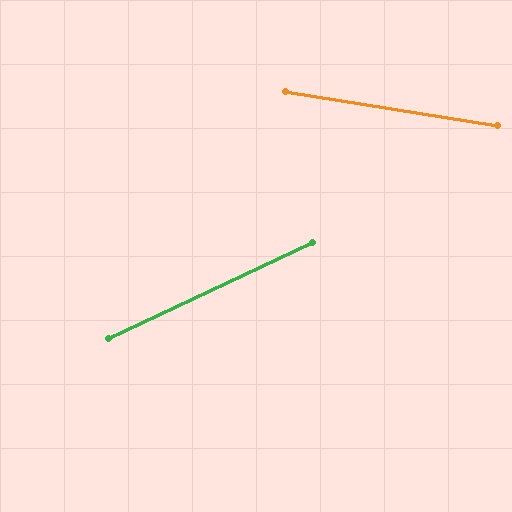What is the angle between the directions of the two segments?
Approximately 34 degrees.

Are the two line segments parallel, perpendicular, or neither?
Neither parallel nor perpendicular — they differ by about 34°.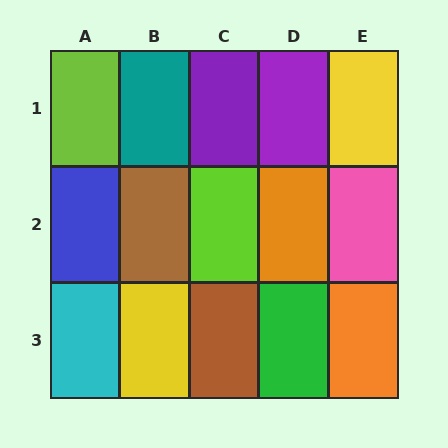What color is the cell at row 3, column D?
Green.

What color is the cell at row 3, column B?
Yellow.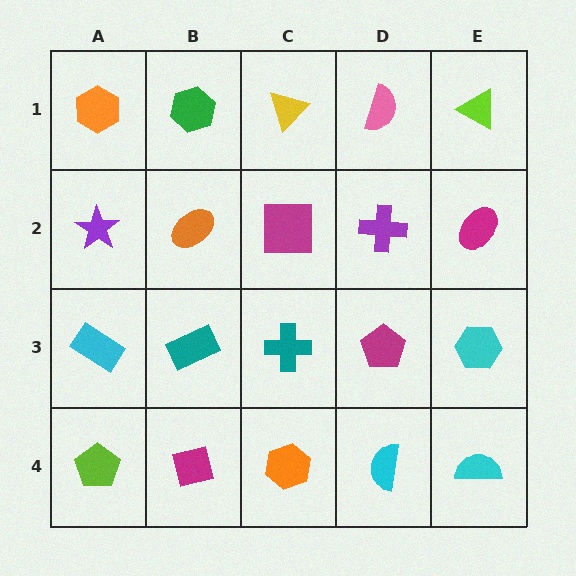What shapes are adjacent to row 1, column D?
A purple cross (row 2, column D), a yellow triangle (row 1, column C), a lime triangle (row 1, column E).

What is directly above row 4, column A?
A cyan rectangle.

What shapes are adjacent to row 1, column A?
A purple star (row 2, column A), a green hexagon (row 1, column B).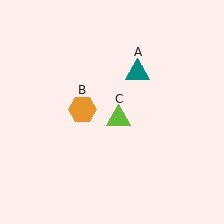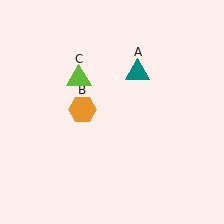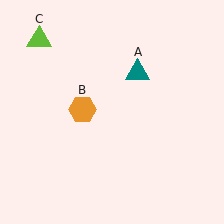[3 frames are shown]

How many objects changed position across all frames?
1 object changed position: lime triangle (object C).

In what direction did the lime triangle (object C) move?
The lime triangle (object C) moved up and to the left.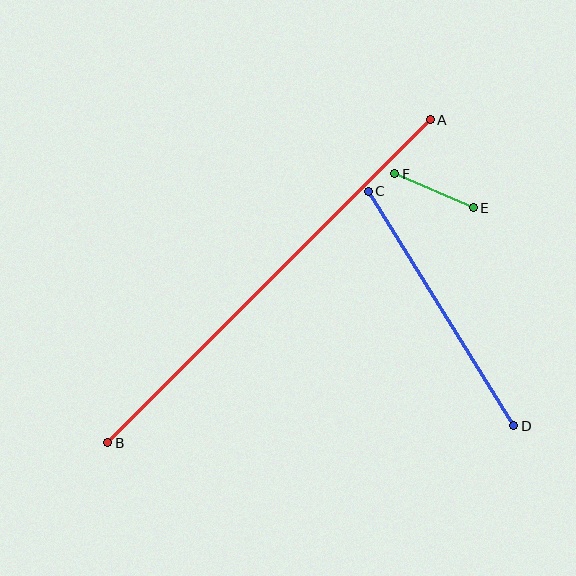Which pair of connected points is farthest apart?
Points A and B are farthest apart.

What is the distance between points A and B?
The distance is approximately 457 pixels.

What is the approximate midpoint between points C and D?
The midpoint is at approximately (441, 309) pixels.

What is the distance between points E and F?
The distance is approximately 86 pixels.